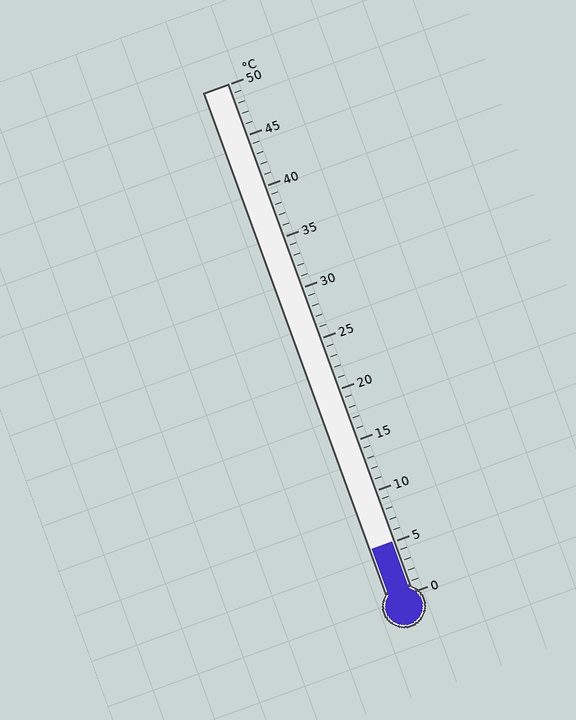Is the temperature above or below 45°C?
The temperature is below 45°C.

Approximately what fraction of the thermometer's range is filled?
The thermometer is filled to approximately 10% of its range.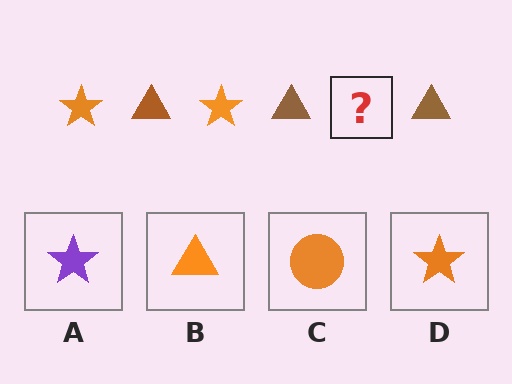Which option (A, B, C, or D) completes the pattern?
D.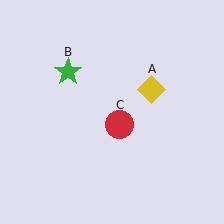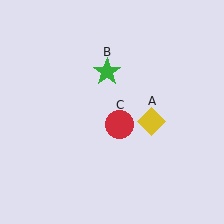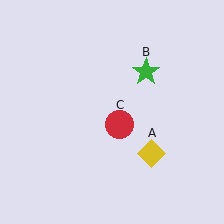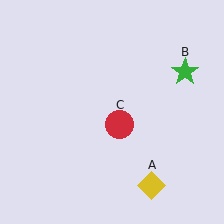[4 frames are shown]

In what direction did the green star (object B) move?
The green star (object B) moved right.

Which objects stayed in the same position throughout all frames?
Red circle (object C) remained stationary.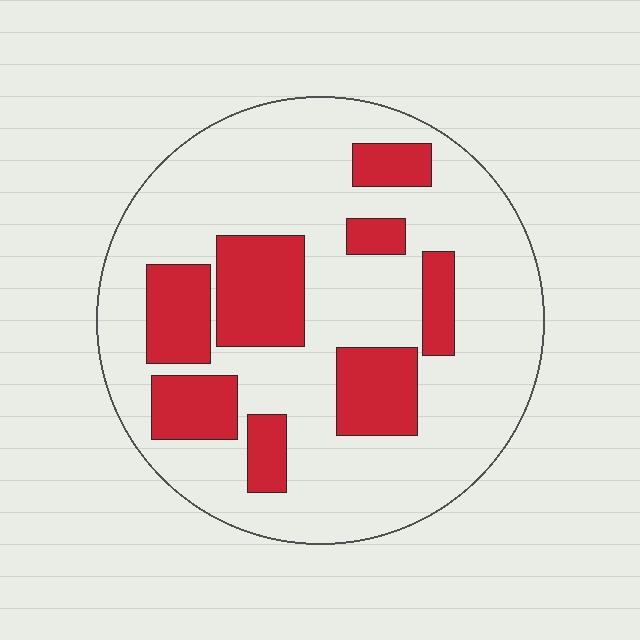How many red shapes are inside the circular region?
8.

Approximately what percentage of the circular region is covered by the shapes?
Approximately 25%.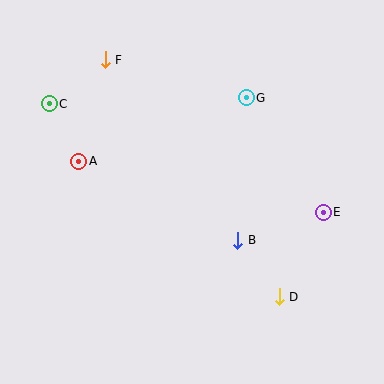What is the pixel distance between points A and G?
The distance between A and G is 179 pixels.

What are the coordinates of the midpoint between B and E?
The midpoint between B and E is at (281, 226).